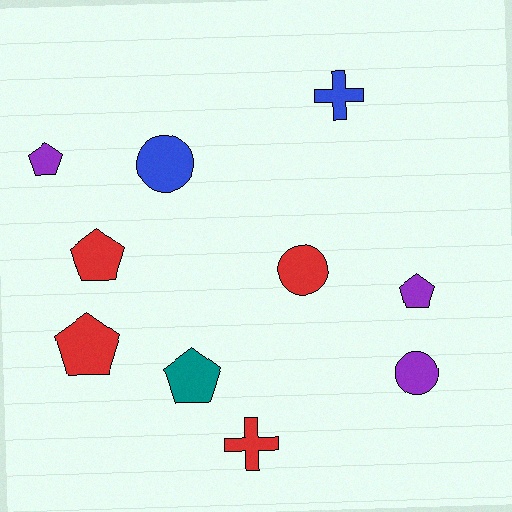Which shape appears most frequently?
Pentagon, with 5 objects.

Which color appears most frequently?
Red, with 4 objects.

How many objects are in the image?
There are 10 objects.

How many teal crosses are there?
There are no teal crosses.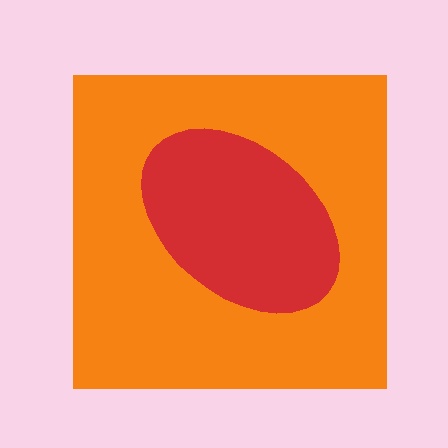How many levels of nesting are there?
2.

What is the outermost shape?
The orange square.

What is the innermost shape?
The red ellipse.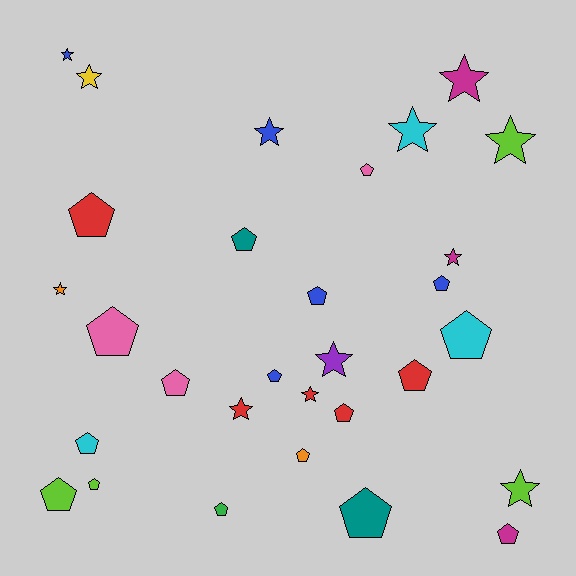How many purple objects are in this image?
There is 1 purple object.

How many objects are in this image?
There are 30 objects.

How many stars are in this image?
There are 12 stars.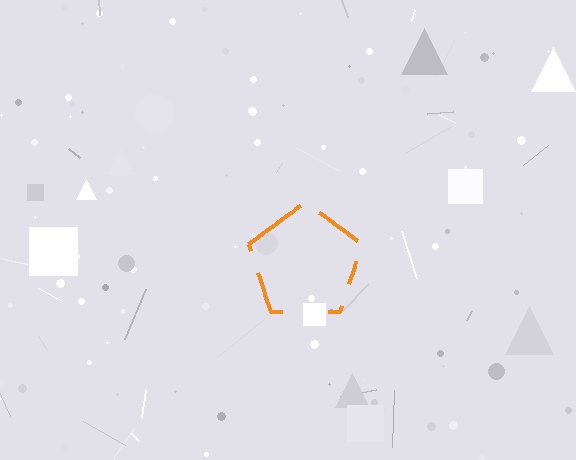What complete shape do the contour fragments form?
The contour fragments form a pentagon.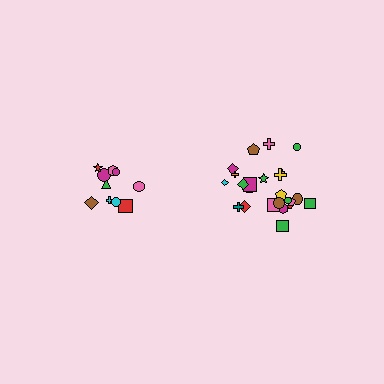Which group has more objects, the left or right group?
The right group.